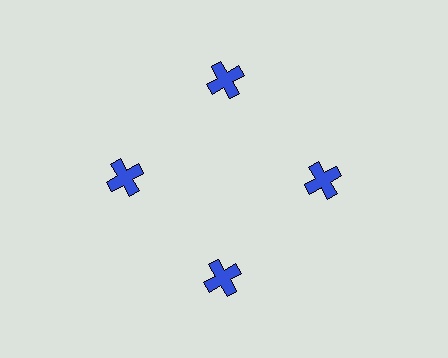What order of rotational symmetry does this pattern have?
This pattern has 4-fold rotational symmetry.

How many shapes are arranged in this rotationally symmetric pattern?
There are 4 shapes, arranged in 4 groups of 1.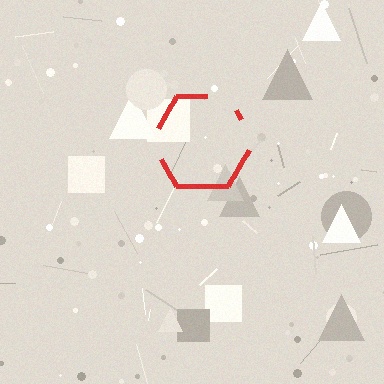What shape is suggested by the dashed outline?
The dashed outline suggests a hexagon.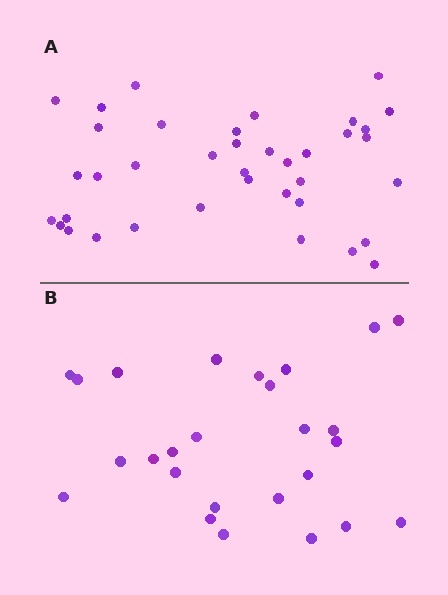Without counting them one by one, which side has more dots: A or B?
Region A (the top region) has more dots.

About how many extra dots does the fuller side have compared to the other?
Region A has roughly 12 or so more dots than region B.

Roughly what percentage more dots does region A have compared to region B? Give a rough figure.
About 45% more.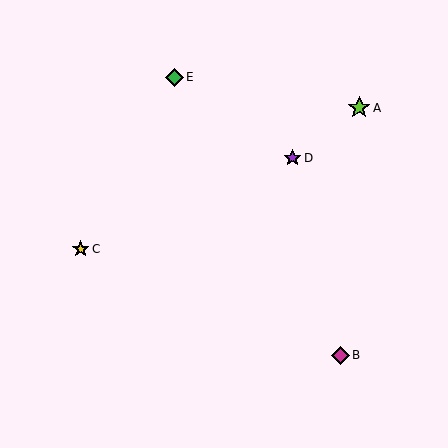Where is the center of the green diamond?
The center of the green diamond is at (174, 77).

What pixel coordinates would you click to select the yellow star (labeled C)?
Click at (81, 249) to select the yellow star C.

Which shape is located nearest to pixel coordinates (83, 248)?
The yellow star (labeled C) at (81, 249) is nearest to that location.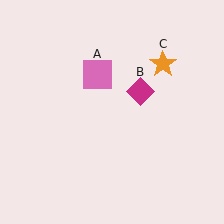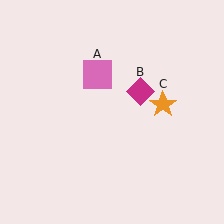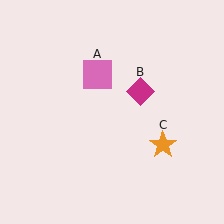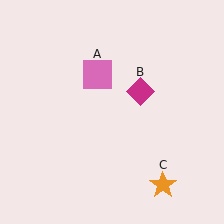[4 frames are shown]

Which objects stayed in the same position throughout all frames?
Pink square (object A) and magenta diamond (object B) remained stationary.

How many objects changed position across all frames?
1 object changed position: orange star (object C).